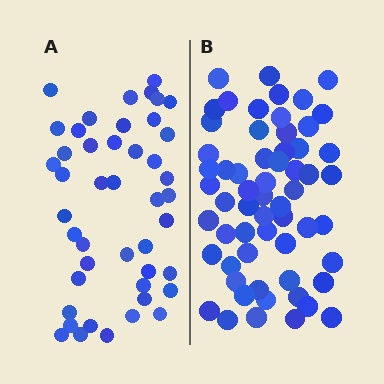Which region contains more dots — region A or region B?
Region B (the right region) has more dots.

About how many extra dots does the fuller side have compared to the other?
Region B has approximately 15 more dots than region A.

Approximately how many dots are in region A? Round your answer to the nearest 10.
About 40 dots. (The exact count is 45, which rounds to 40.)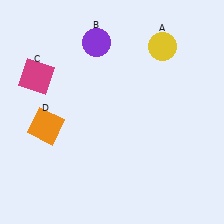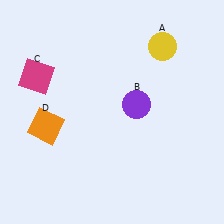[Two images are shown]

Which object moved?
The purple circle (B) moved down.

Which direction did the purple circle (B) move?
The purple circle (B) moved down.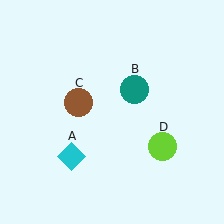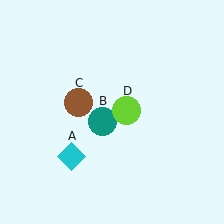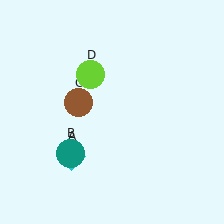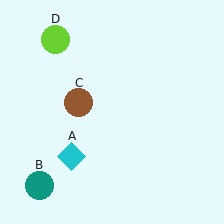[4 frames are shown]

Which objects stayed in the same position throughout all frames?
Cyan diamond (object A) and brown circle (object C) remained stationary.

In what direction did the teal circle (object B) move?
The teal circle (object B) moved down and to the left.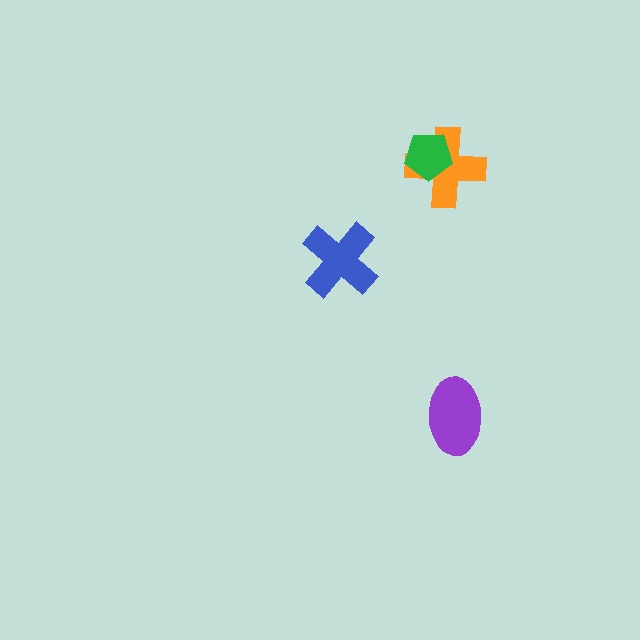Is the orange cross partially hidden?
Yes, it is partially covered by another shape.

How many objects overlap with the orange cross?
1 object overlaps with the orange cross.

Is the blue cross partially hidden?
No, no other shape covers it.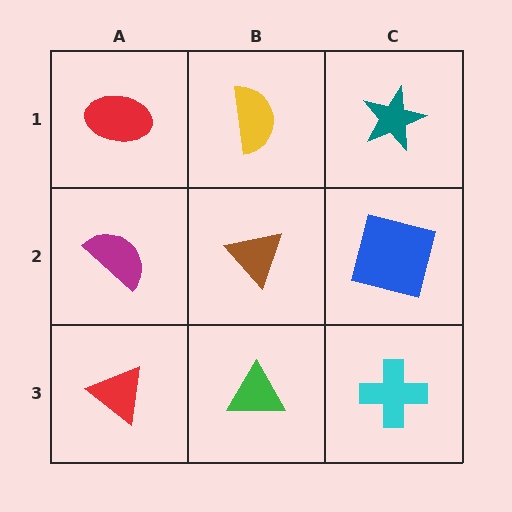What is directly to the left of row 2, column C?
A brown triangle.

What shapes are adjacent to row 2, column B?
A yellow semicircle (row 1, column B), a green triangle (row 3, column B), a magenta semicircle (row 2, column A), a blue square (row 2, column C).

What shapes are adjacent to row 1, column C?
A blue square (row 2, column C), a yellow semicircle (row 1, column B).